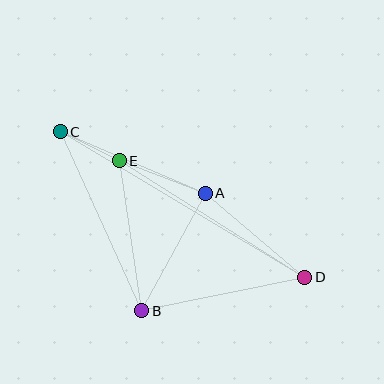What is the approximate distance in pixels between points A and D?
The distance between A and D is approximately 130 pixels.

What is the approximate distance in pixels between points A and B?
The distance between A and B is approximately 133 pixels.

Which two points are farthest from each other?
Points C and D are farthest from each other.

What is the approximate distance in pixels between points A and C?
The distance between A and C is approximately 157 pixels.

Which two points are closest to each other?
Points C and E are closest to each other.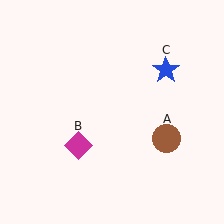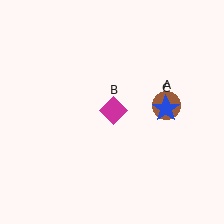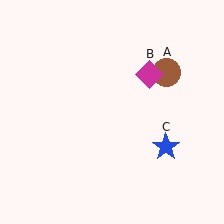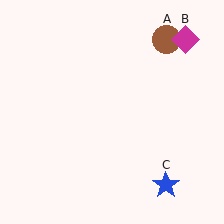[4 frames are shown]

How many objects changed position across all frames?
3 objects changed position: brown circle (object A), magenta diamond (object B), blue star (object C).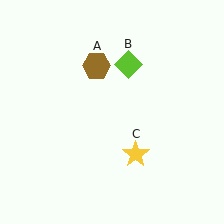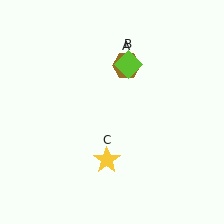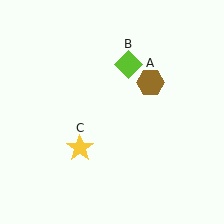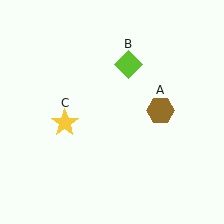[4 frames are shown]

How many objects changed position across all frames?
2 objects changed position: brown hexagon (object A), yellow star (object C).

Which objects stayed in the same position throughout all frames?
Lime diamond (object B) remained stationary.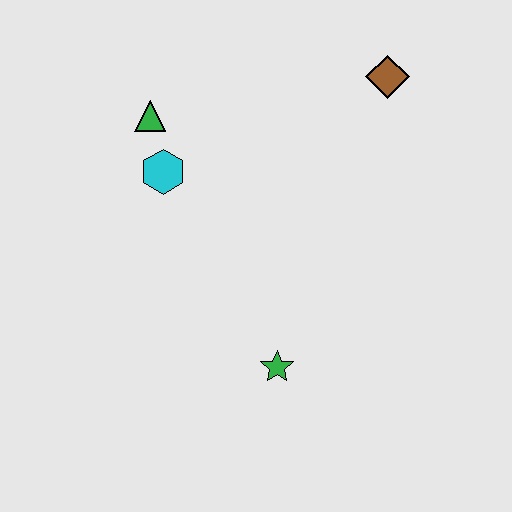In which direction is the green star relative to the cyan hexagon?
The green star is below the cyan hexagon.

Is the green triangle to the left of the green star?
Yes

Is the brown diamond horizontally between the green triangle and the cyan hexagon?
No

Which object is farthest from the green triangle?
The green star is farthest from the green triangle.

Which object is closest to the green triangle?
The cyan hexagon is closest to the green triangle.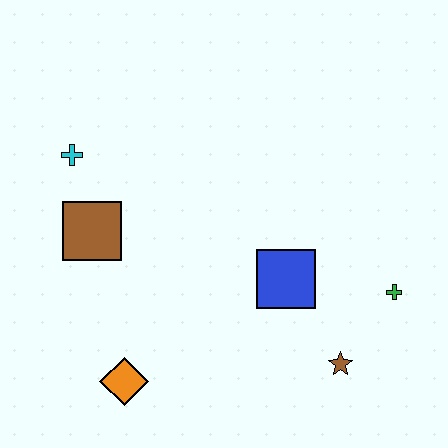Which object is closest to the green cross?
The brown star is closest to the green cross.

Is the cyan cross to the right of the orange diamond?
No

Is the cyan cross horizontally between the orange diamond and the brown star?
No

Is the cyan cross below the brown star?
No